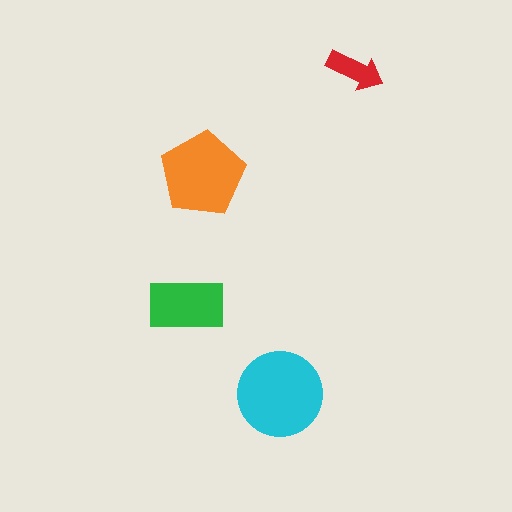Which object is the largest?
The cyan circle.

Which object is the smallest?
The red arrow.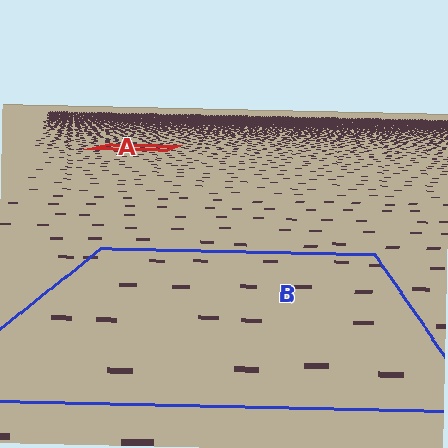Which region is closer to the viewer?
Region B is closer. The texture elements there are larger and more spread out.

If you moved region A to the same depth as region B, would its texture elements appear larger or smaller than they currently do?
They would appear larger. At a closer depth, the same texture elements are projected at a bigger on-screen size.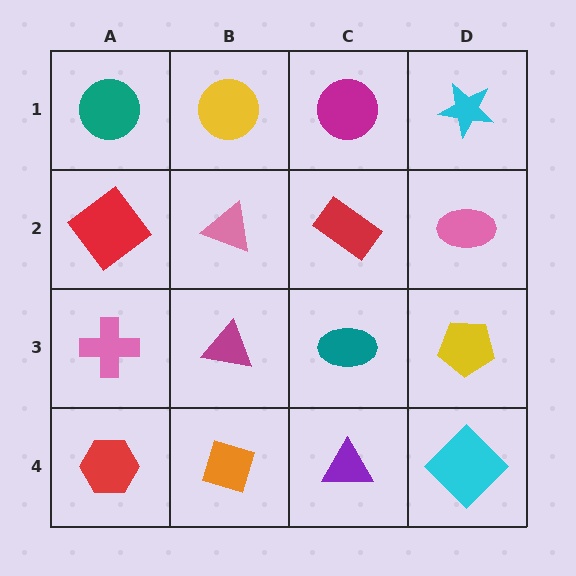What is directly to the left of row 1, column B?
A teal circle.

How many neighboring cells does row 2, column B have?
4.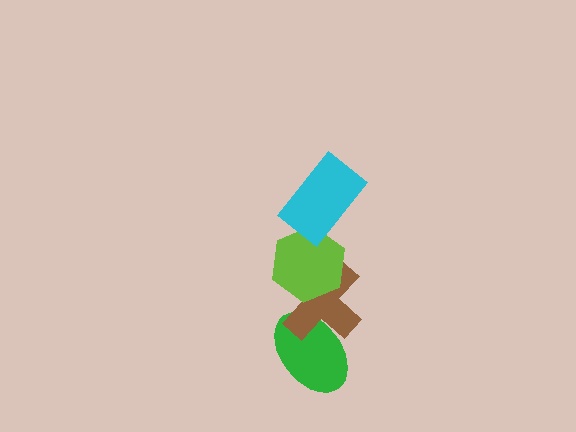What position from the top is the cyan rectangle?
The cyan rectangle is 1st from the top.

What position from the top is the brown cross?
The brown cross is 3rd from the top.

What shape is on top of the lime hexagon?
The cyan rectangle is on top of the lime hexagon.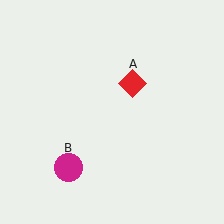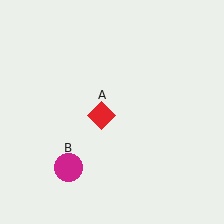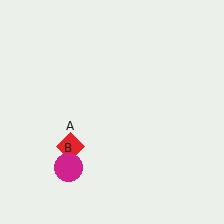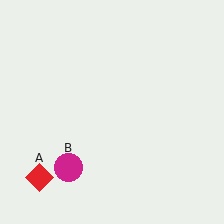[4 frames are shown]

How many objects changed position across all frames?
1 object changed position: red diamond (object A).